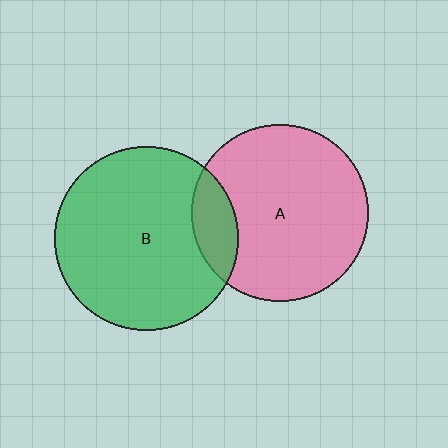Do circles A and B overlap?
Yes.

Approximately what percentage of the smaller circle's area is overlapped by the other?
Approximately 15%.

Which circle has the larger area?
Circle B (green).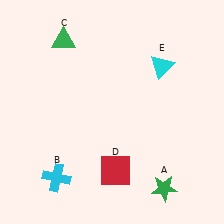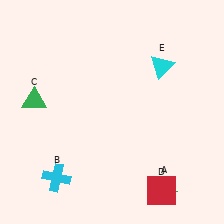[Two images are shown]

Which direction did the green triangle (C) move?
The green triangle (C) moved down.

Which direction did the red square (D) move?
The red square (D) moved right.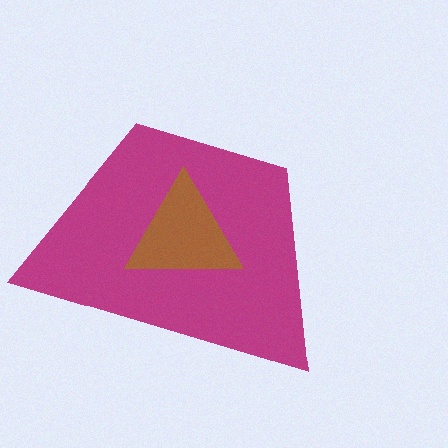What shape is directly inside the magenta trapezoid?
The brown triangle.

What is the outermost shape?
The magenta trapezoid.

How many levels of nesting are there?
2.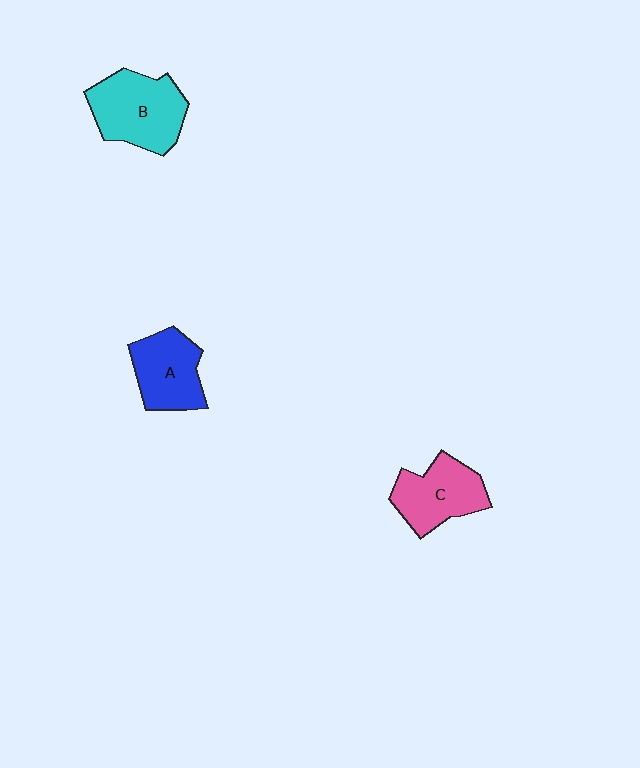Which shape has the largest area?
Shape B (cyan).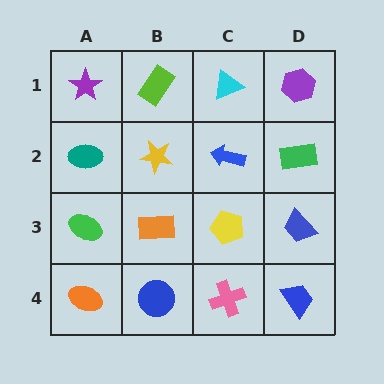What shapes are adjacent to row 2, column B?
A lime rectangle (row 1, column B), an orange rectangle (row 3, column B), a teal ellipse (row 2, column A), a blue arrow (row 2, column C).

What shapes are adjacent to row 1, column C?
A blue arrow (row 2, column C), a lime rectangle (row 1, column B), a purple hexagon (row 1, column D).